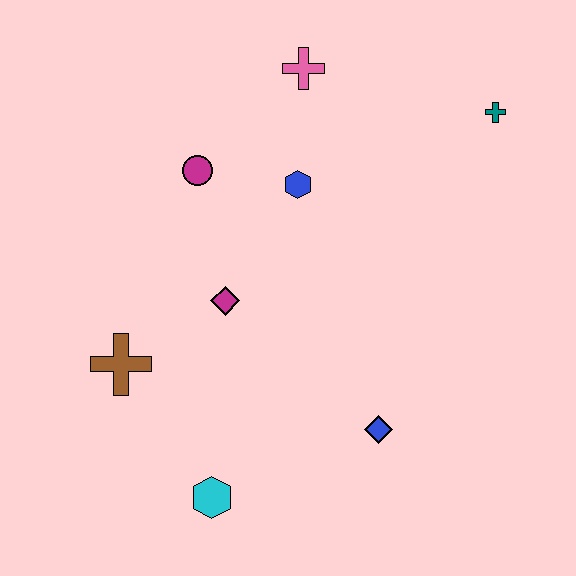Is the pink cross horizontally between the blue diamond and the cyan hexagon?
Yes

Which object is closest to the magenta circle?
The blue hexagon is closest to the magenta circle.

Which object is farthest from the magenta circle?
The cyan hexagon is farthest from the magenta circle.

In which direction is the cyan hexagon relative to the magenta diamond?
The cyan hexagon is below the magenta diamond.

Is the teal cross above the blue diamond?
Yes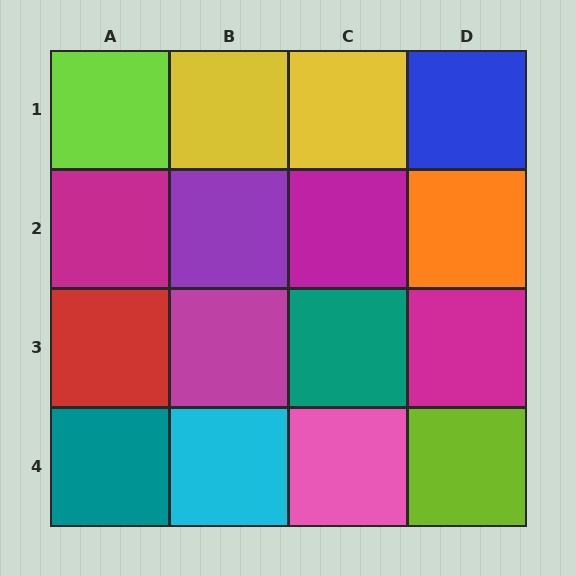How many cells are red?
1 cell is red.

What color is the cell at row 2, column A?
Magenta.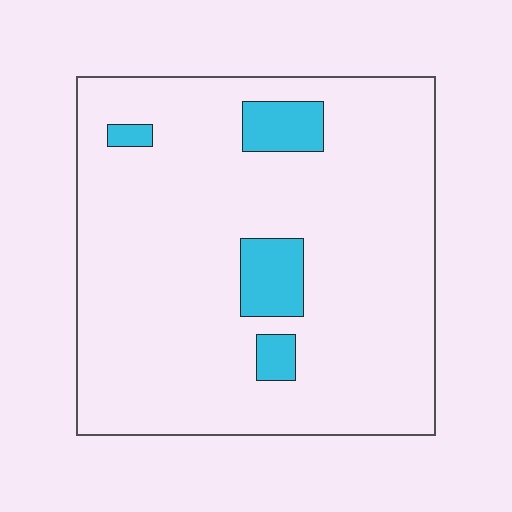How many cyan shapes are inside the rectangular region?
4.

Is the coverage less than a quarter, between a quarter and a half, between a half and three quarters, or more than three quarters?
Less than a quarter.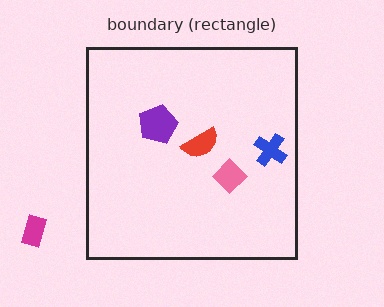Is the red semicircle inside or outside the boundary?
Inside.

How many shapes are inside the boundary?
4 inside, 1 outside.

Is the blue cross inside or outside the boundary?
Inside.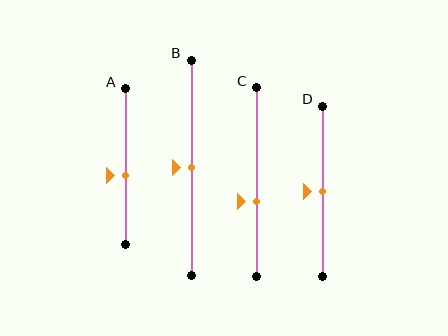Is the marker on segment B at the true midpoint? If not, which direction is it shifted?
Yes, the marker on segment B is at the true midpoint.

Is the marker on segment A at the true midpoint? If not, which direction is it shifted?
No, the marker on segment A is shifted downward by about 5% of the segment length.